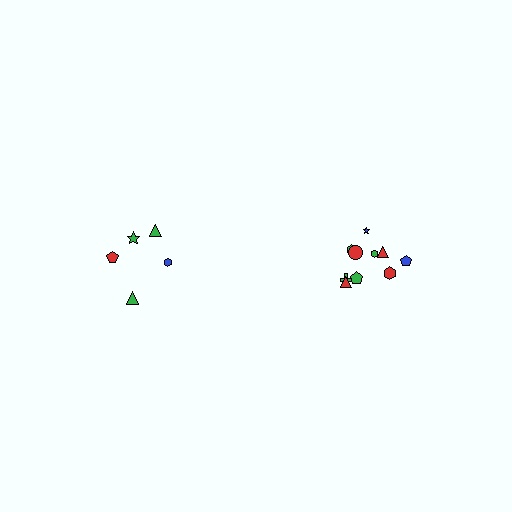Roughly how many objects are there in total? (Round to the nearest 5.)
Roughly 15 objects in total.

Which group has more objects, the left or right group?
The right group.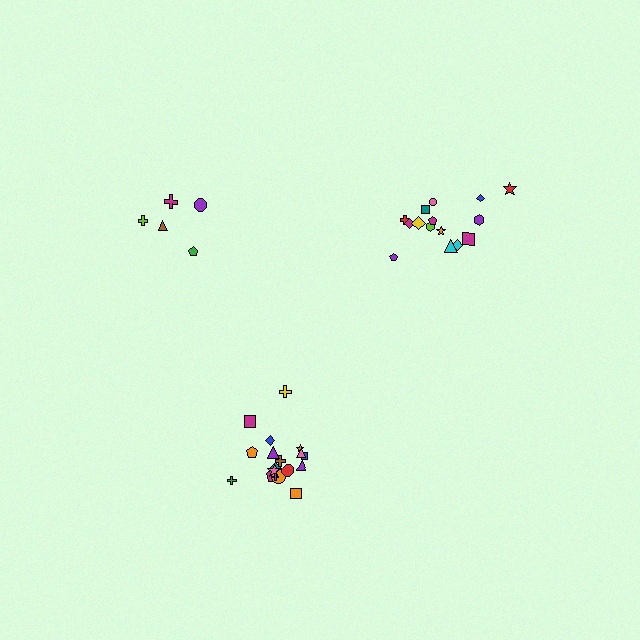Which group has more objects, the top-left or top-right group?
The top-right group.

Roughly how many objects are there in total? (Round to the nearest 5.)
Roughly 40 objects in total.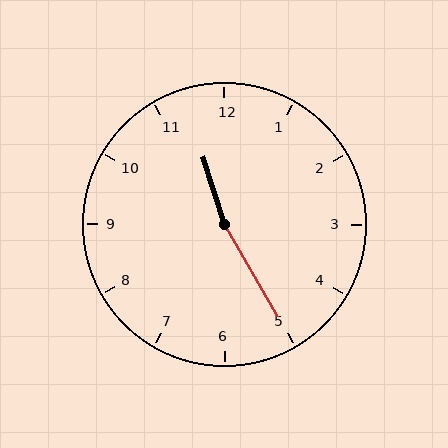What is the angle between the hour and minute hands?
Approximately 168 degrees.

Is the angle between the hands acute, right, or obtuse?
It is obtuse.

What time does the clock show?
11:25.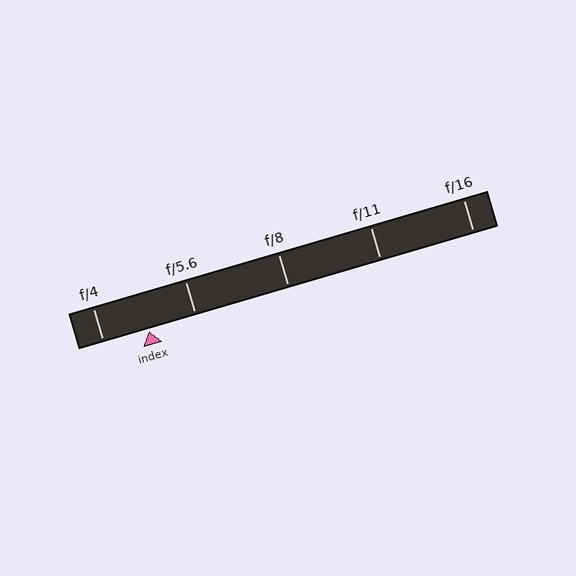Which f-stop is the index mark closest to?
The index mark is closest to f/4.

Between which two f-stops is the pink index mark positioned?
The index mark is between f/4 and f/5.6.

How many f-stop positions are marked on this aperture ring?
There are 5 f-stop positions marked.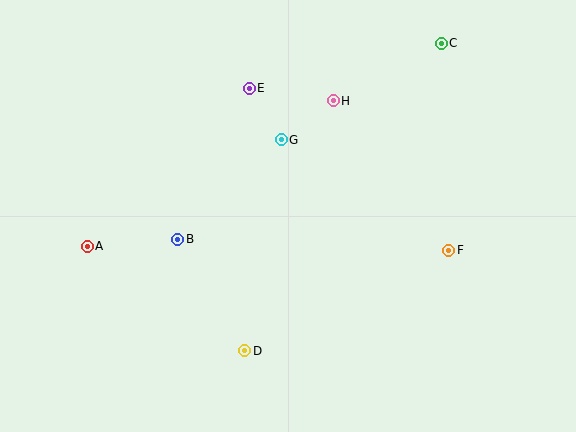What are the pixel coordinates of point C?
Point C is at (441, 43).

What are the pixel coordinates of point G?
Point G is at (281, 140).